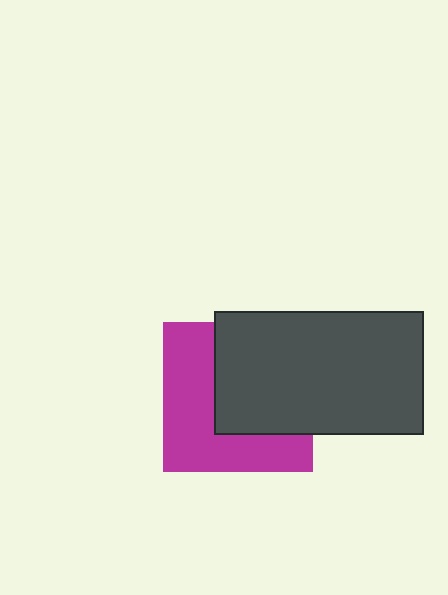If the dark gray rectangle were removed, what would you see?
You would see the complete magenta square.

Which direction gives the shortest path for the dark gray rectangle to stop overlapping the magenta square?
Moving toward the upper-right gives the shortest separation.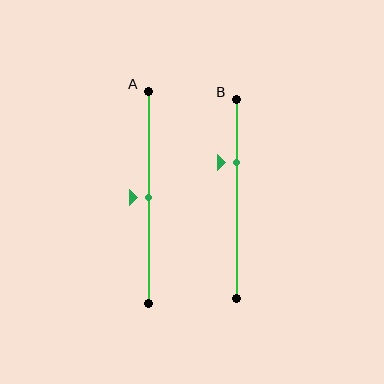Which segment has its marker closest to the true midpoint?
Segment A has its marker closest to the true midpoint.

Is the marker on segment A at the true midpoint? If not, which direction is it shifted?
Yes, the marker on segment A is at the true midpoint.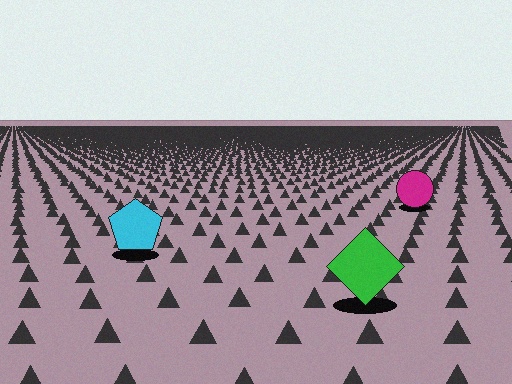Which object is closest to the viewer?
The green diamond is closest. The texture marks near it are larger and more spread out.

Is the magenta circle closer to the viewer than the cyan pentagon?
No. The cyan pentagon is closer — you can tell from the texture gradient: the ground texture is coarser near it.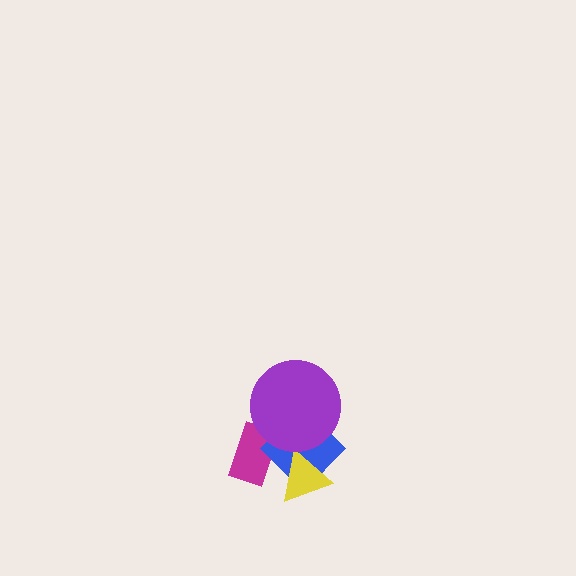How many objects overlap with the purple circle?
2 objects overlap with the purple circle.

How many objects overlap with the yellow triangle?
1 object overlaps with the yellow triangle.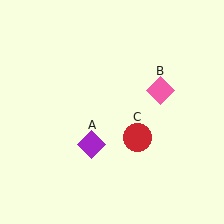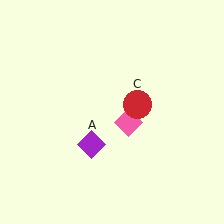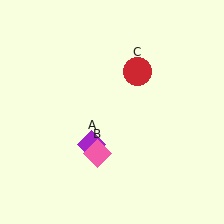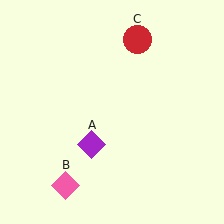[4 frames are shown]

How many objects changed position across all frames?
2 objects changed position: pink diamond (object B), red circle (object C).